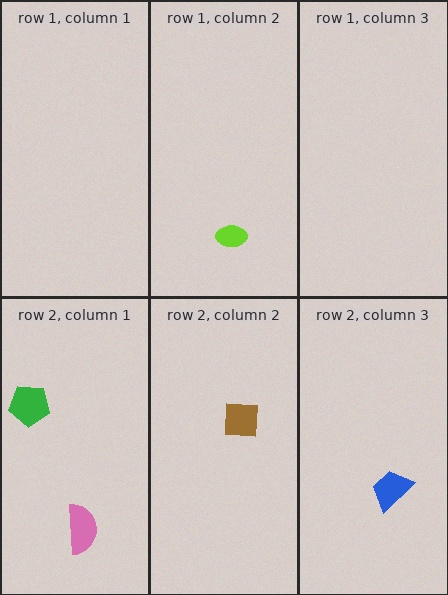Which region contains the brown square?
The row 2, column 2 region.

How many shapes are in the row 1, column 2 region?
1.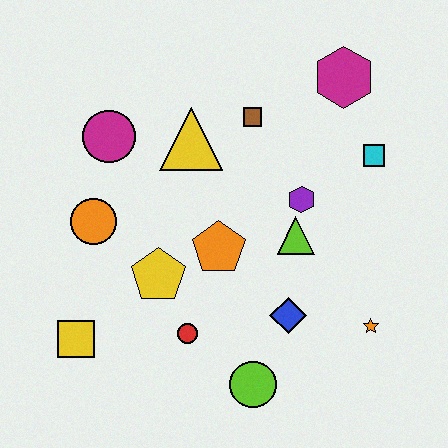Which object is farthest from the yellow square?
The magenta hexagon is farthest from the yellow square.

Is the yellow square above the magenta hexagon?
No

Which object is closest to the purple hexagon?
The lime triangle is closest to the purple hexagon.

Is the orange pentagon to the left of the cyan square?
Yes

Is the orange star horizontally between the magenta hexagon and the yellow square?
No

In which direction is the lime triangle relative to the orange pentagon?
The lime triangle is to the right of the orange pentagon.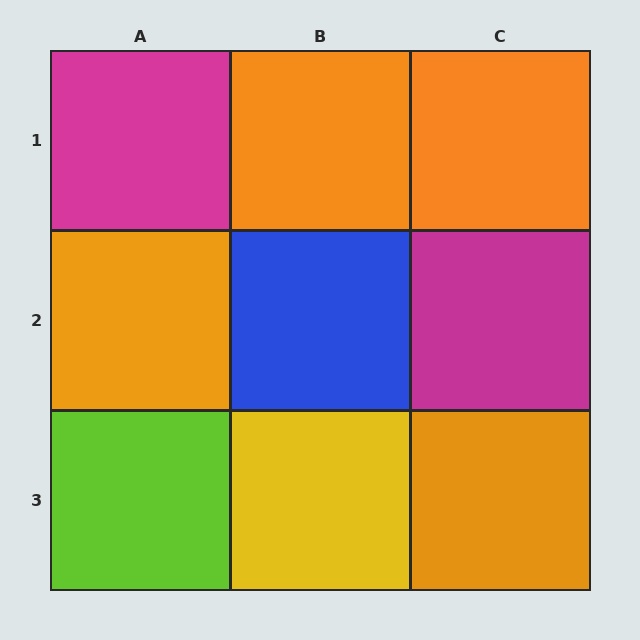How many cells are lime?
1 cell is lime.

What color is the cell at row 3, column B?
Yellow.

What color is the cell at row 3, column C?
Orange.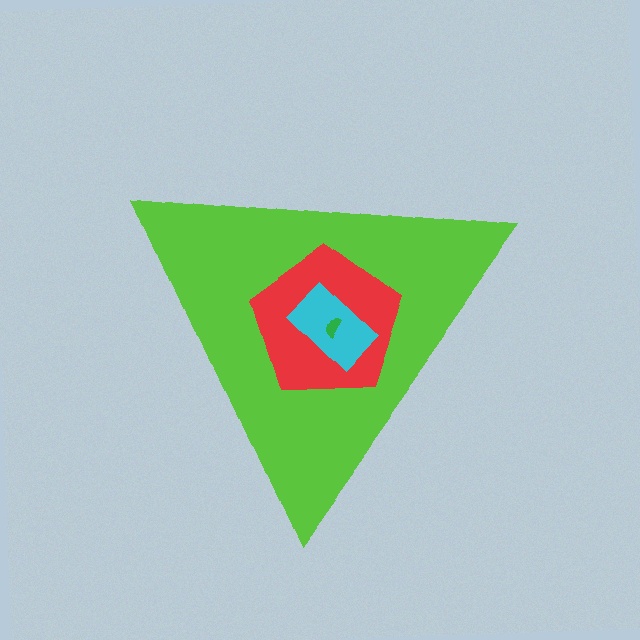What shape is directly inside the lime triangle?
The red pentagon.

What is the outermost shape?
The lime triangle.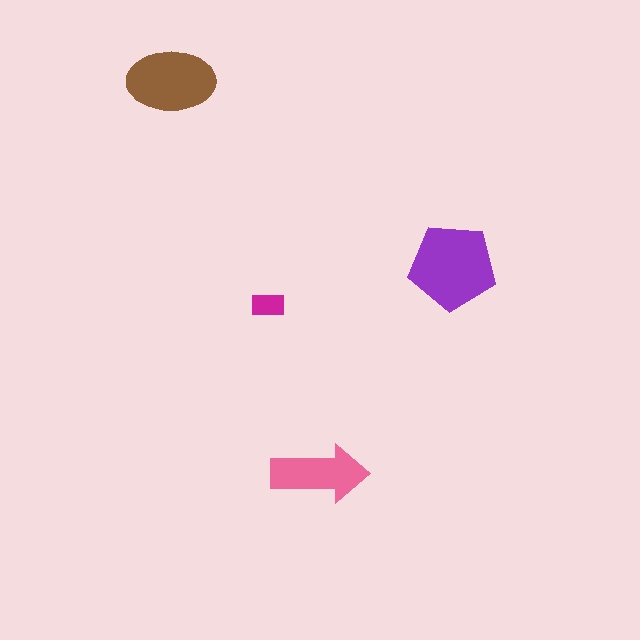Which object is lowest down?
The pink arrow is bottommost.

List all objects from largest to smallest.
The purple pentagon, the brown ellipse, the pink arrow, the magenta rectangle.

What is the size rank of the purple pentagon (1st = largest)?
1st.